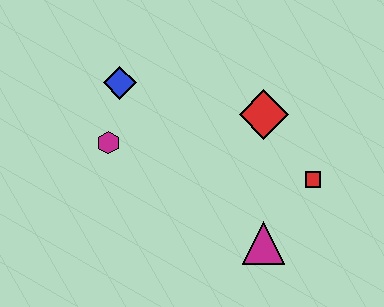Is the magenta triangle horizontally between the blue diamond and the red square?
Yes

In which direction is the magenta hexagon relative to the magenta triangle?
The magenta hexagon is to the left of the magenta triangle.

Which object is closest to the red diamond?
The red square is closest to the red diamond.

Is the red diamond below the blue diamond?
Yes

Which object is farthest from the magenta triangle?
The blue diamond is farthest from the magenta triangle.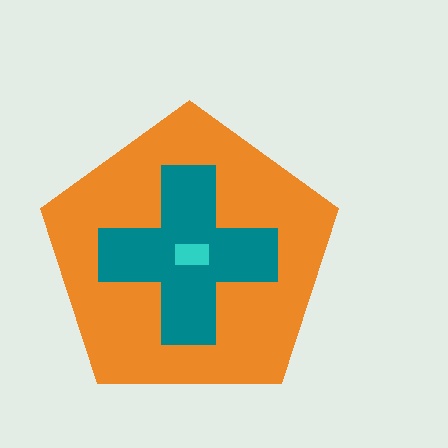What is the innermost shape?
The cyan rectangle.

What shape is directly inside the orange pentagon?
The teal cross.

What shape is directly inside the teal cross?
The cyan rectangle.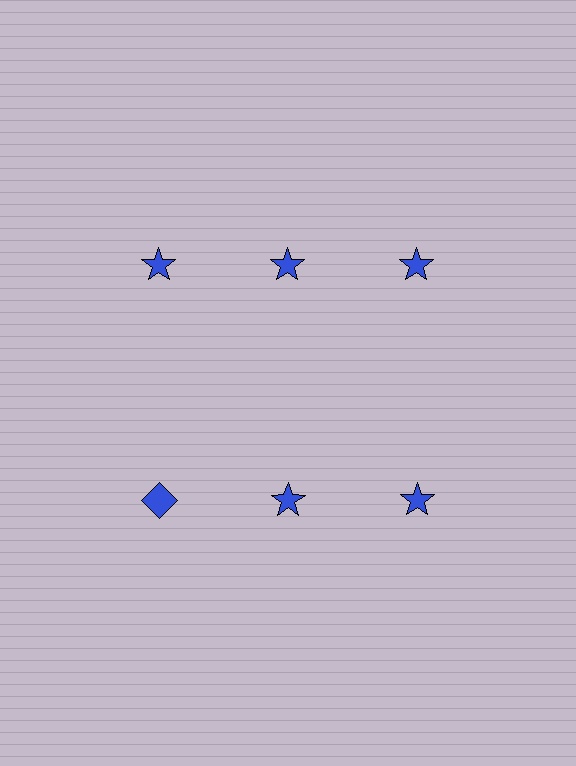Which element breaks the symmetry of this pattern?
The blue diamond in the second row, leftmost column breaks the symmetry. All other shapes are blue stars.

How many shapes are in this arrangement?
There are 6 shapes arranged in a grid pattern.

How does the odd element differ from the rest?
It has a different shape: diamond instead of star.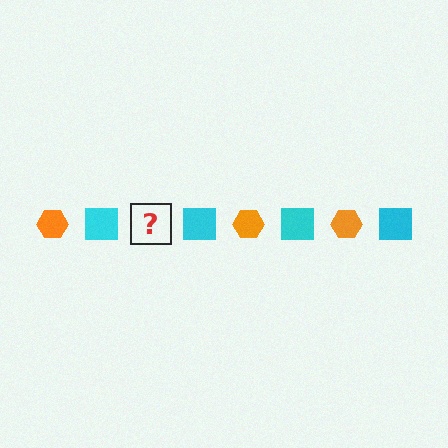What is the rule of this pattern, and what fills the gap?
The rule is that the pattern alternates between orange hexagon and cyan square. The gap should be filled with an orange hexagon.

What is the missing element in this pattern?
The missing element is an orange hexagon.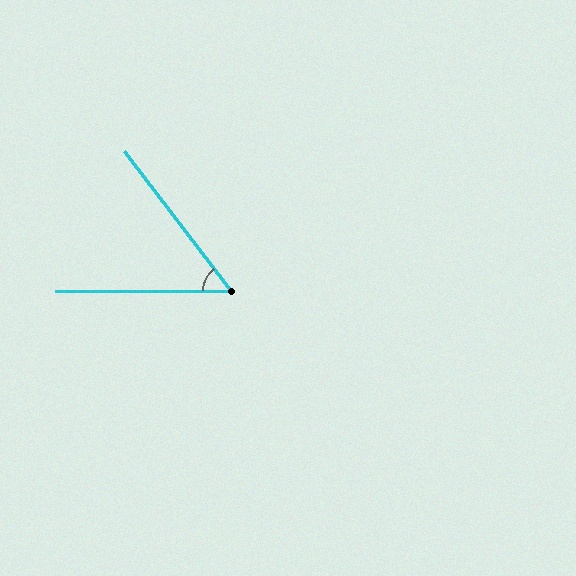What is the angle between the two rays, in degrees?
Approximately 52 degrees.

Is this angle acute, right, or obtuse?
It is acute.